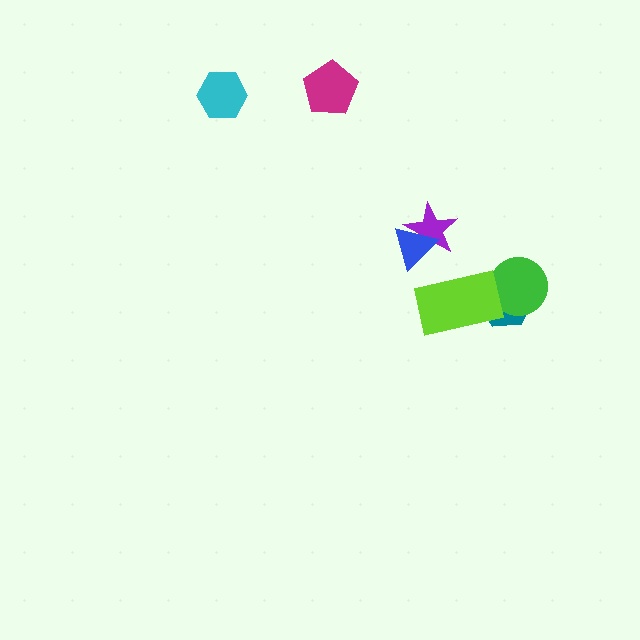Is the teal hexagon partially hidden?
Yes, it is partially covered by another shape.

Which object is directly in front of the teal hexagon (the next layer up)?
The green circle is directly in front of the teal hexagon.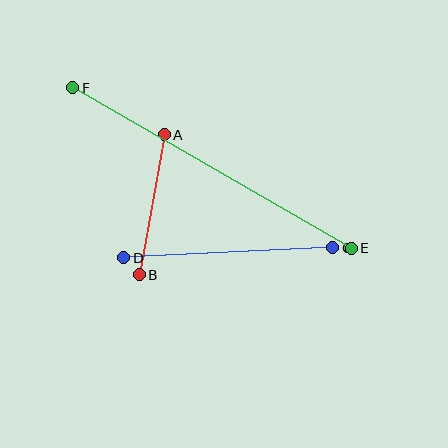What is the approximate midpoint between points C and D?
The midpoint is at approximately (228, 253) pixels.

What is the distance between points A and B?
The distance is approximately 142 pixels.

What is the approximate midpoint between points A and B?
The midpoint is at approximately (152, 205) pixels.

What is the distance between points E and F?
The distance is approximately 321 pixels.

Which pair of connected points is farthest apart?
Points E and F are farthest apart.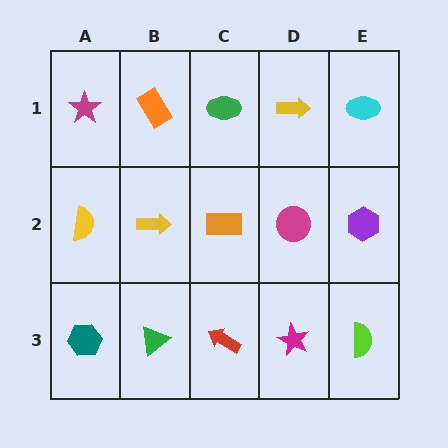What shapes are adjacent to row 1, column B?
A yellow arrow (row 2, column B), a magenta star (row 1, column A), a green ellipse (row 1, column C).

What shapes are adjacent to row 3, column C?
An orange rectangle (row 2, column C), a green triangle (row 3, column B), a magenta star (row 3, column D).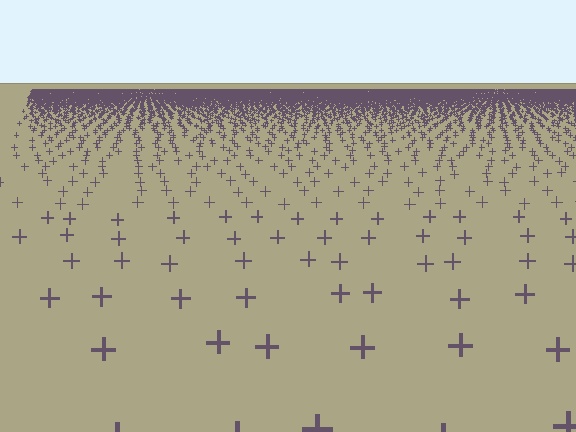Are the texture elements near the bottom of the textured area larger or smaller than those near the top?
Larger. Near the bottom, elements are closer to the viewer and appear at a bigger on-screen size.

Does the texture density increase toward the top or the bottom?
Density increases toward the top.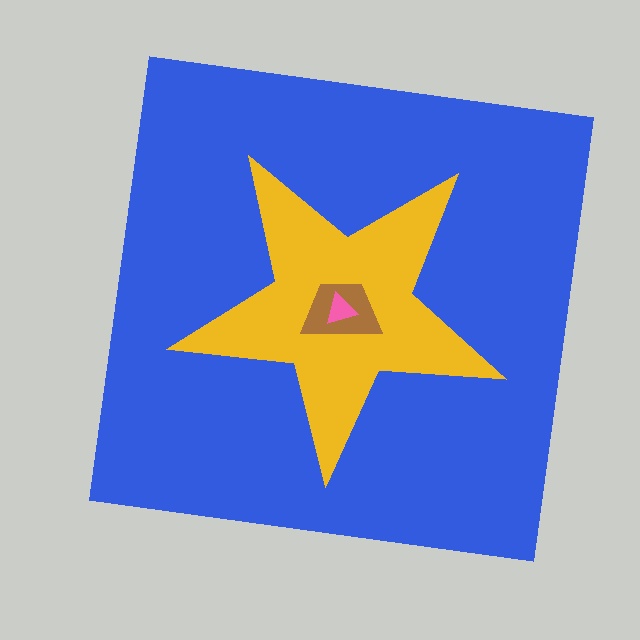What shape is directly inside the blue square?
The yellow star.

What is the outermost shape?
The blue square.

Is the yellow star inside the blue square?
Yes.